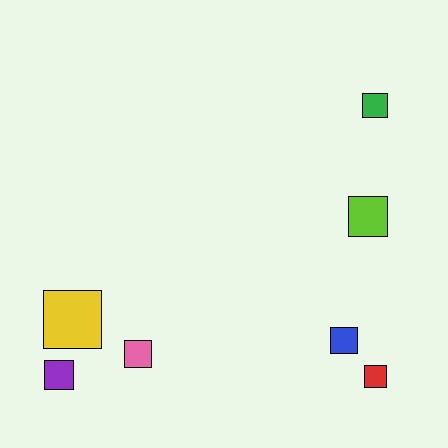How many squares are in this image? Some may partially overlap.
There are 7 squares.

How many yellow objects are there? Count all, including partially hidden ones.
There is 1 yellow object.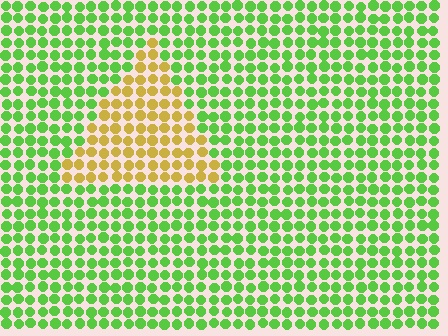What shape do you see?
I see a triangle.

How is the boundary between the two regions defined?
The boundary is defined purely by a slight shift in hue (about 61 degrees). Spacing, size, and orientation are identical on both sides.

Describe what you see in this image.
The image is filled with small lime elements in a uniform arrangement. A triangle-shaped region is visible where the elements are tinted to a slightly different hue, forming a subtle color boundary.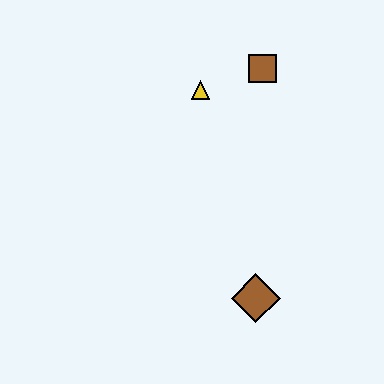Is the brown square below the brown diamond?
No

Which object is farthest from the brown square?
The brown diamond is farthest from the brown square.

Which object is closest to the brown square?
The yellow triangle is closest to the brown square.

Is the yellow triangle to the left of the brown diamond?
Yes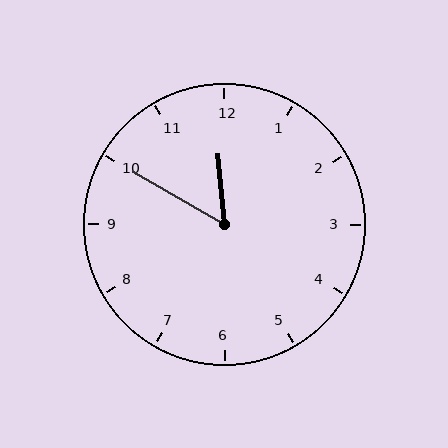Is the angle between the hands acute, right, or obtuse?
It is acute.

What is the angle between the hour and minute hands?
Approximately 55 degrees.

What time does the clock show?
11:50.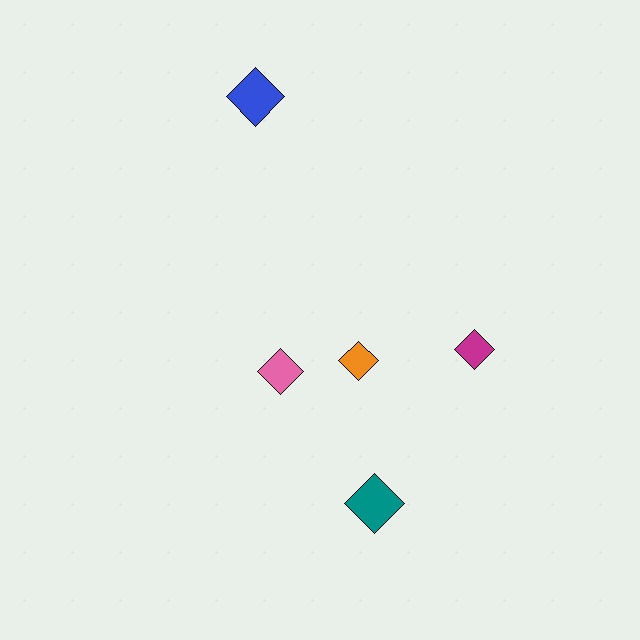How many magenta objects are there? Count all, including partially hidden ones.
There is 1 magenta object.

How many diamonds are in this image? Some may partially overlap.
There are 5 diamonds.